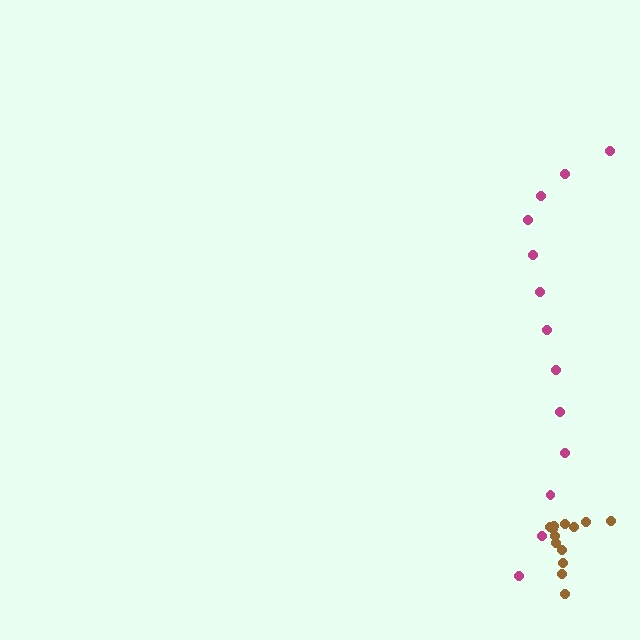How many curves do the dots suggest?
There are 2 distinct paths.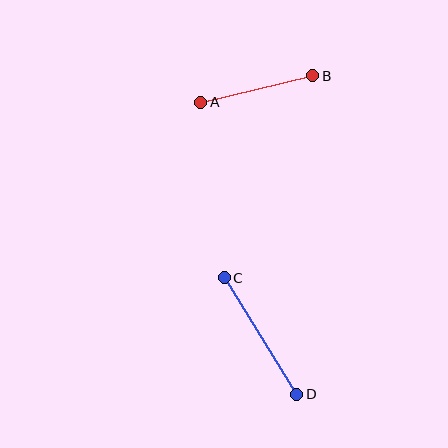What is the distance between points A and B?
The distance is approximately 115 pixels.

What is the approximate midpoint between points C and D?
The midpoint is at approximately (261, 336) pixels.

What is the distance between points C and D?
The distance is approximately 138 pixels.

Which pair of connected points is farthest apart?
Points C and D are farthest apart.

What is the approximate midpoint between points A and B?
The midpoint is at approximately (257, 89) pixels.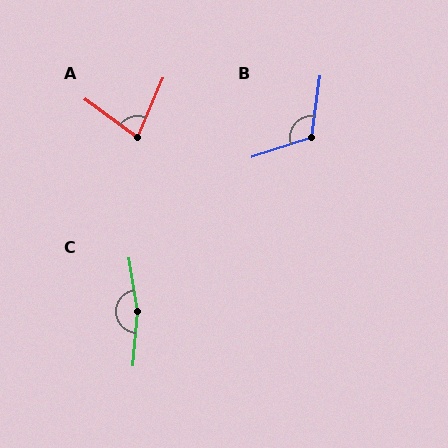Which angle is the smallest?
A, at approximately 77 degrees.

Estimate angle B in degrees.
Approximately 116 degrees.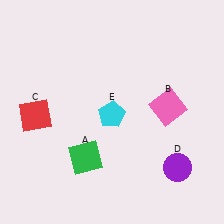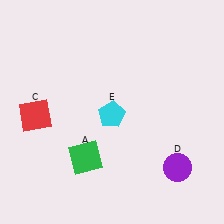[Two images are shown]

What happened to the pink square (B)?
The pink square (B) was removed in Image 2. It was in the top-right area of Image 1.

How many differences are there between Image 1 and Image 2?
There is 1 difference between the two images.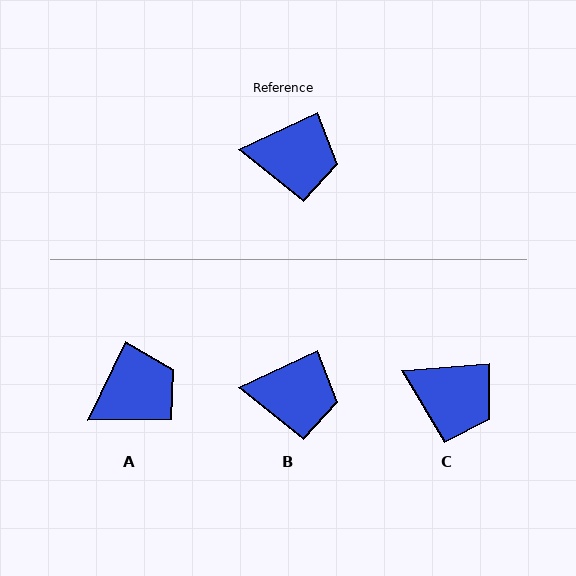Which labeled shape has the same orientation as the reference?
B.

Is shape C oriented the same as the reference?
No, it is off by about 20 degrees.